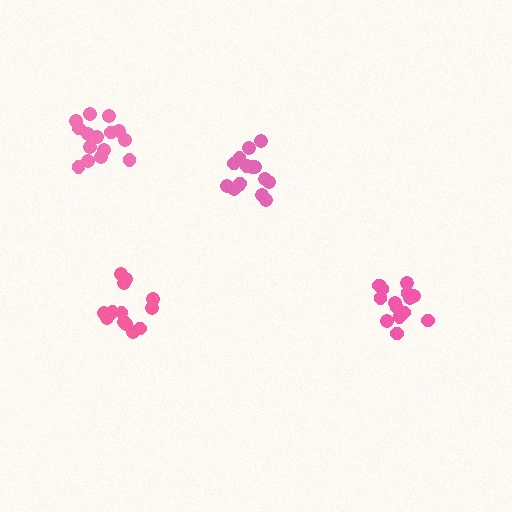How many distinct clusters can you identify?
There are 4 distinct clusters.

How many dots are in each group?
Group 1: 15 dots, Group 2: 16 dots, Group 3: 13 dots, Group 4: 15 dots (59 total).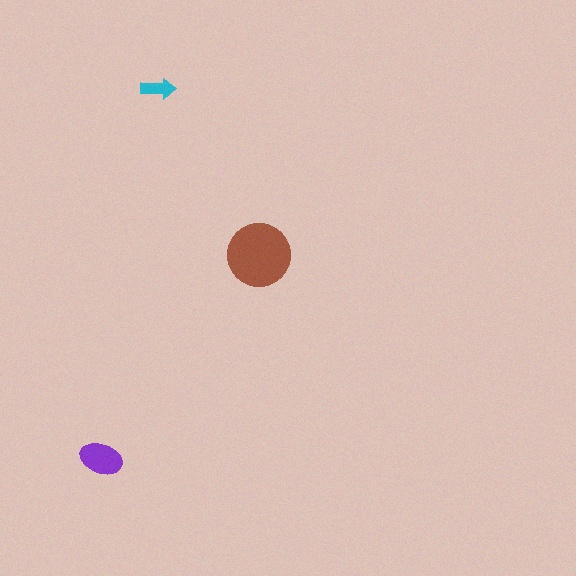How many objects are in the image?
There are 3 objects in the image.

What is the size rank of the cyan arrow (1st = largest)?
3rd.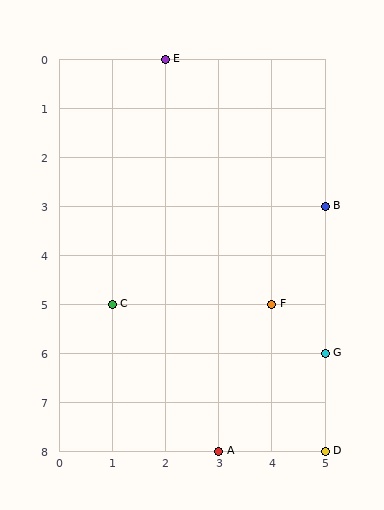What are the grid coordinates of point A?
Point A is at grid coordinates (3, 8).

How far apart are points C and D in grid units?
Points C and D are 4 columns and 3 rows apart (about 5.0 grid units diagonally).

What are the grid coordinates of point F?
Point F is at grid coordinates (4, 5).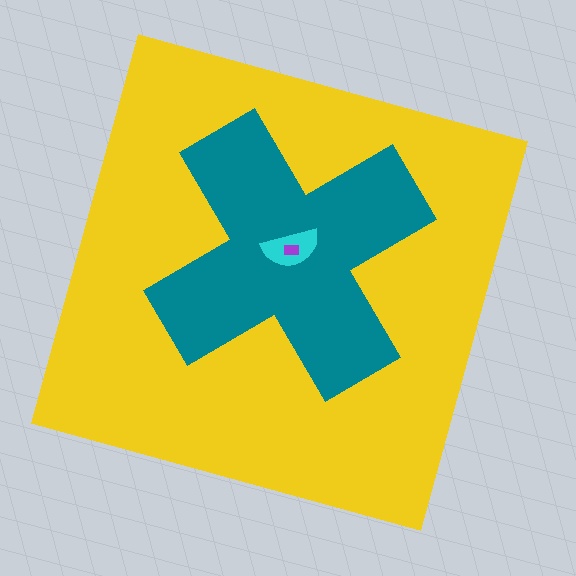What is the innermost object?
The purple rectangle.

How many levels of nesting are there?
4.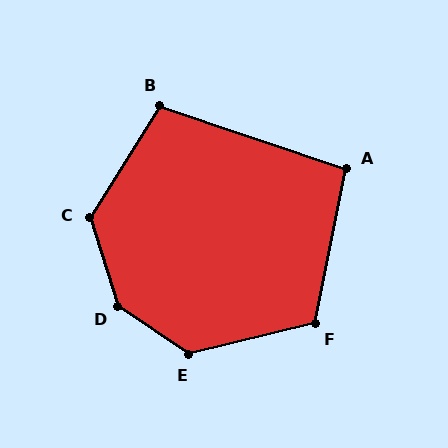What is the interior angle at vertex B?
Approximately 104 degrees (obtuse).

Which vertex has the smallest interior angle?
A, at approximately 97 degrees.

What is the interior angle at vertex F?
Approximately 115 degrees (obtuse).